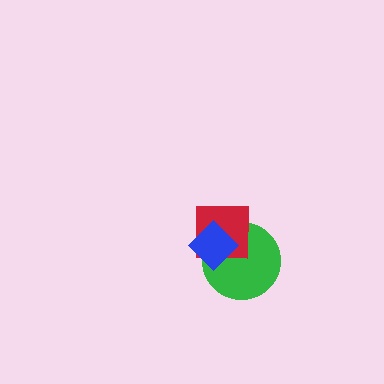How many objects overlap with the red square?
2 objects overlap with the red square.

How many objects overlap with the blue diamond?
2 objects overlap with the blue diamond.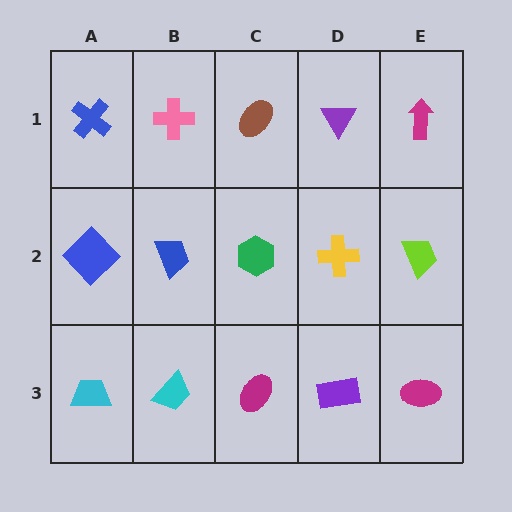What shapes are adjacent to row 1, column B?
A blue trapezoid (row 2, column B), a blue cross (row 1, column A), a brown ellipse (row 1, column C).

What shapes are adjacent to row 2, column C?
A brown ellipse (row 1, column C), a magenta ellipse (row 3, column C), a blue trapezoid (row 2, column B), a yellow cross (row 2, column D).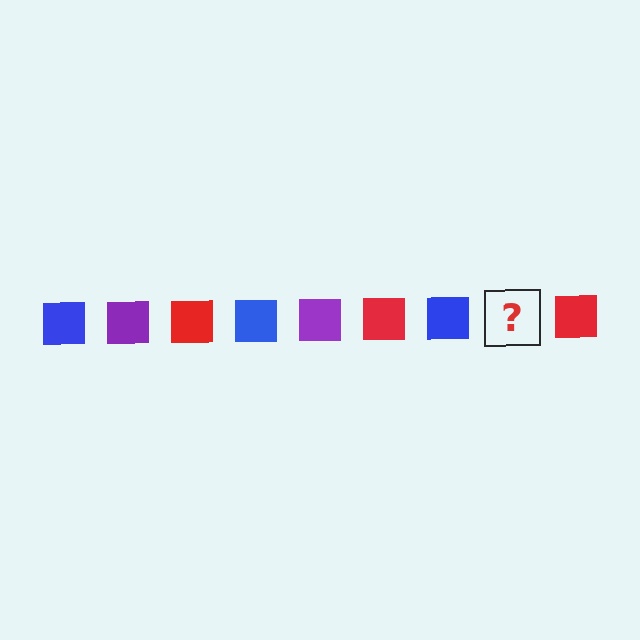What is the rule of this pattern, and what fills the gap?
The rule is that the pattern cycles through blue, purple, red squares. The gap should be filled with a purple square.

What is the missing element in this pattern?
The missing element is a purple square.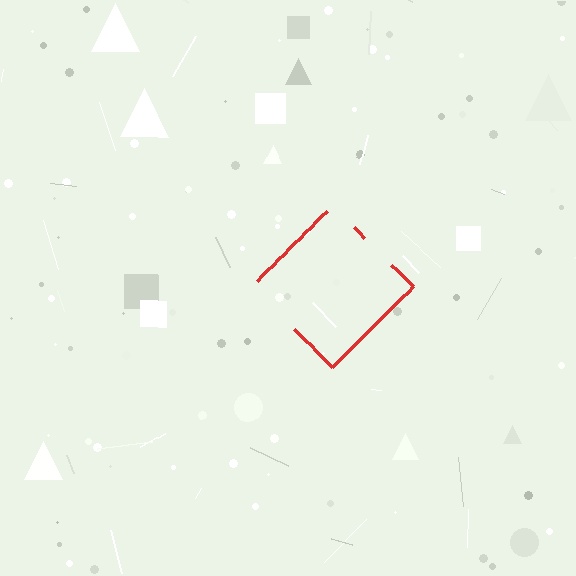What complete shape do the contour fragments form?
The contour fragments form a diamond.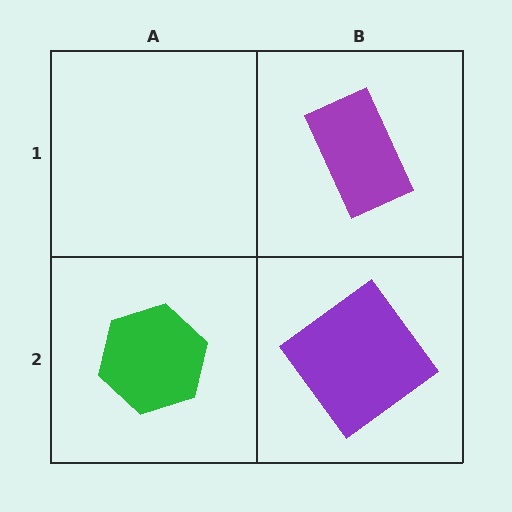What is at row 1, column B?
A purple rectangle.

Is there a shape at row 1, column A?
No, that cell is empty.